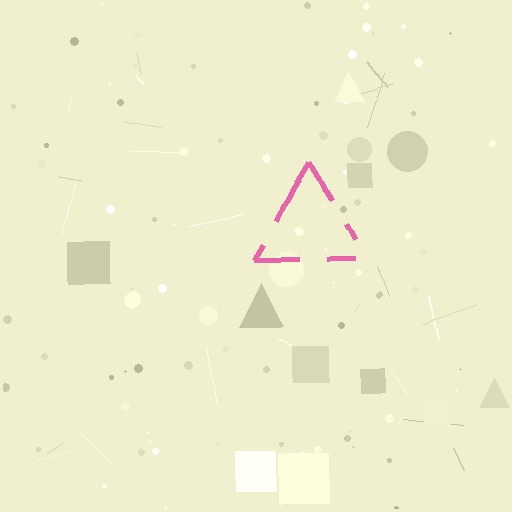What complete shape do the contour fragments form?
The contour fragments form a triangle.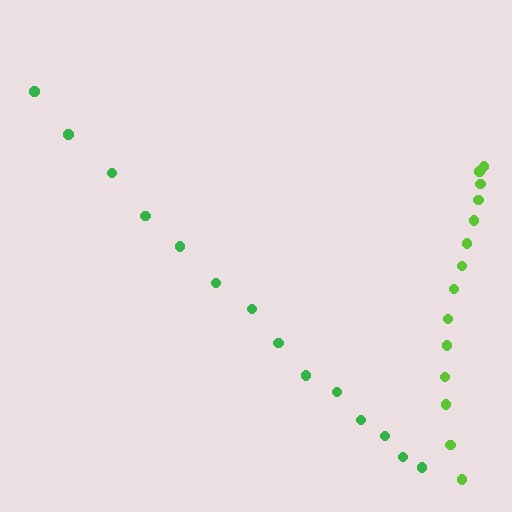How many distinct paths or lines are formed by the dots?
There are 2 distinct paths.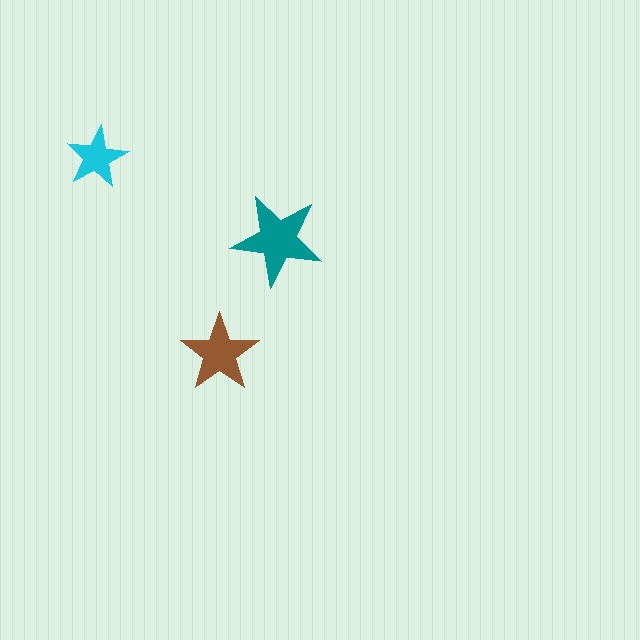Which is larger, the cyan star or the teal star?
The teal one.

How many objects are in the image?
There are 3 objects in the image.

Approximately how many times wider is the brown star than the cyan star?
About 1.5 times wider.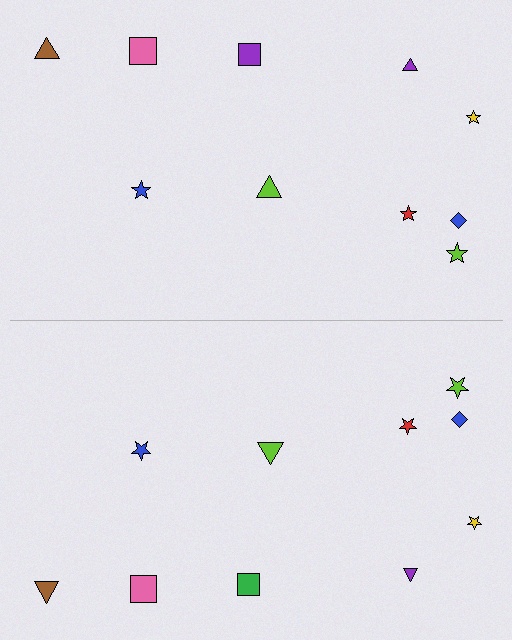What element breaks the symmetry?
The green square on the bottom side breaks the symmetry — its mirror counterpart is purple.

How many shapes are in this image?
There are 20 shapes in this image.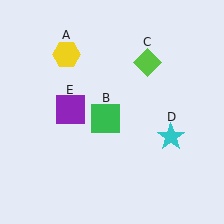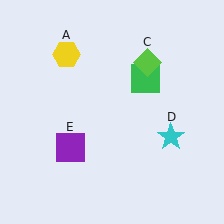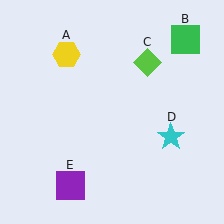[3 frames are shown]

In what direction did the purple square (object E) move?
The purple square (object E) moved down.